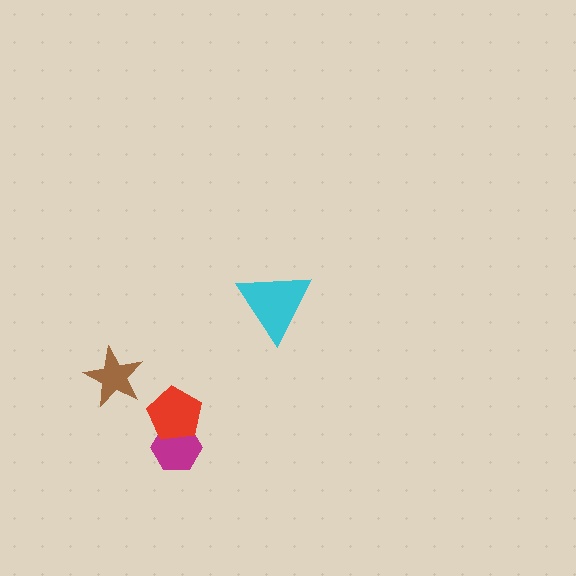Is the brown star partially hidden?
No, no other shape covers it.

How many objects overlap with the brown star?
0 objects overlap with the brown star.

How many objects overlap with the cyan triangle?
0 objects overlap with the cyan triangle.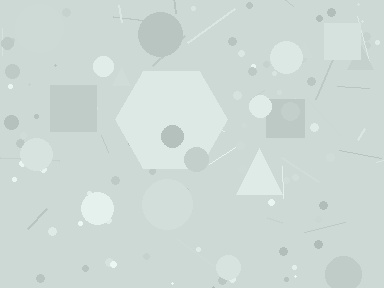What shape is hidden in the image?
A hexagon is hidden in the image.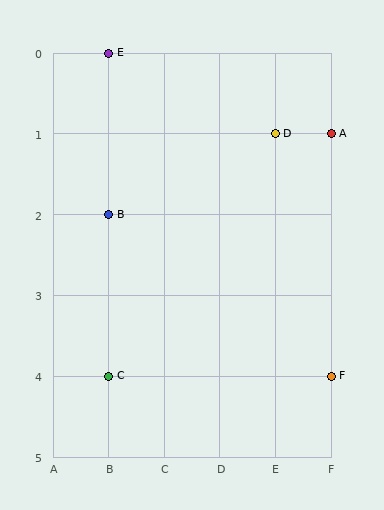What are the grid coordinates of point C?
Point C is at grid coordinates (B, 4).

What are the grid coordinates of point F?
Point F is at grid coordinates (F, 4).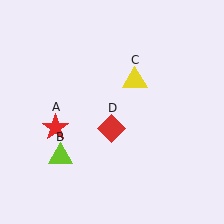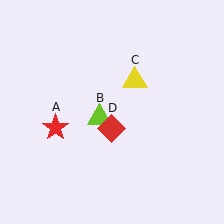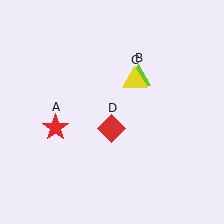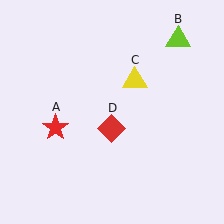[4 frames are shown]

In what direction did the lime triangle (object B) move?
The lime triangle (object B) moved up and to the right.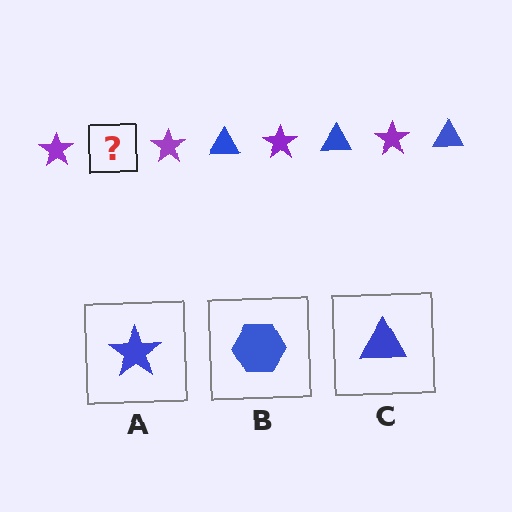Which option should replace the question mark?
Option C.